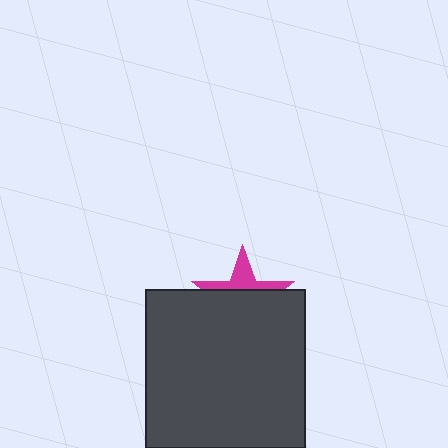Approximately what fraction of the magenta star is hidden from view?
Roughly 64% of the magenta star is hidden behind the dark gray rectangle.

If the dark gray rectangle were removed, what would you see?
You would see the complete magenta star.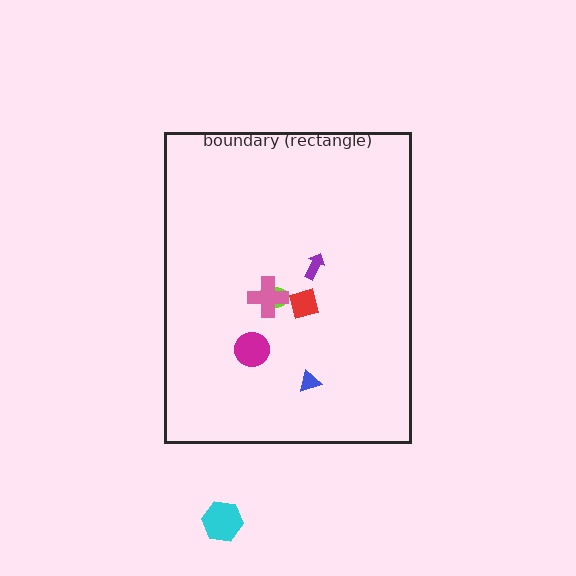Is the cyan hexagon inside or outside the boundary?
Outside.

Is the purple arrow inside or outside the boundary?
Inside.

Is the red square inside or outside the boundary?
Inside.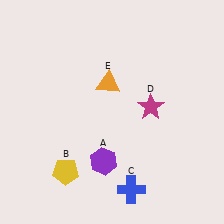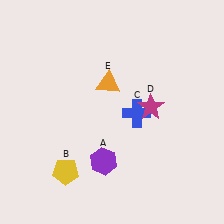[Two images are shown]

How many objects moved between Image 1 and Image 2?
1 object moved between the two images.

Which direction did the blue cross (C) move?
The blue cross (C) moved up.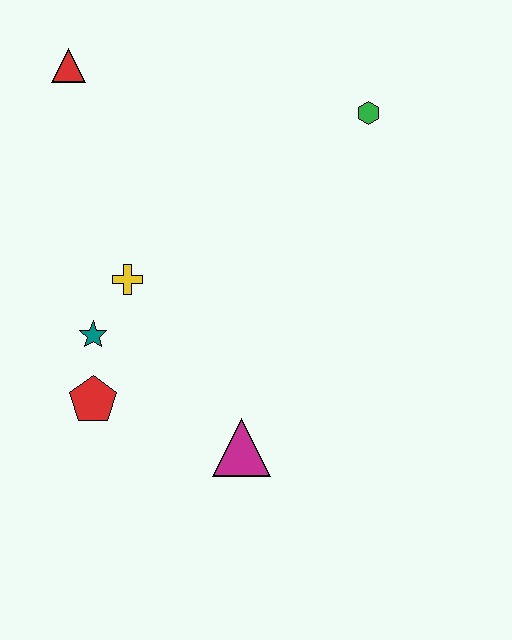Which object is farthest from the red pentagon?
The green hexagon is farthest from the red pentagon.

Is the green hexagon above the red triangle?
No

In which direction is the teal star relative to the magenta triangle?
The teal star is to the left of the magenta triangle.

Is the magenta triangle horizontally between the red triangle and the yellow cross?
No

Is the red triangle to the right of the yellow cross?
No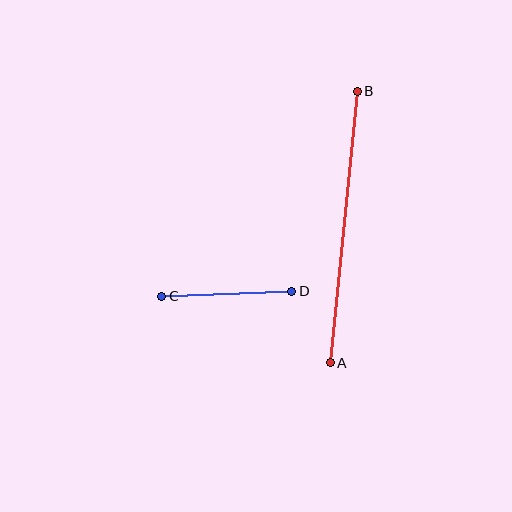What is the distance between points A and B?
The distance is approximately 273 pixels.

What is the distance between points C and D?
The distance is approximately 130 pixels.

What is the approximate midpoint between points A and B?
The midpoint is at approximately (344, 227) pixels.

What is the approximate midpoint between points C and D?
The midpoint is at approximately (227, 294) pixels.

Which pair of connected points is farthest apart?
Points A and B are farthest apart.